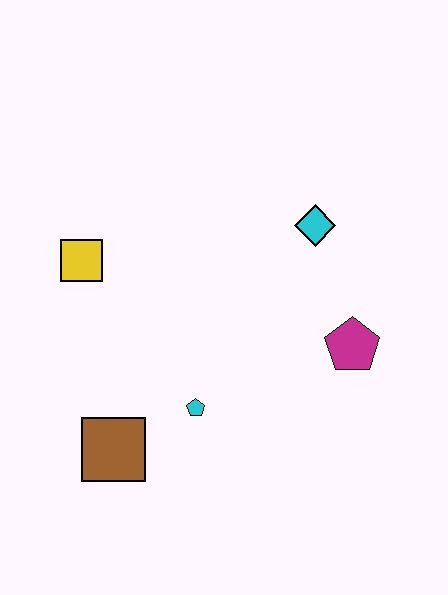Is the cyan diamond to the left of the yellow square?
No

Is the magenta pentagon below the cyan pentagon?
No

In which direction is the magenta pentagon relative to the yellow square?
The magenta pentagon is to the right of the yellow square.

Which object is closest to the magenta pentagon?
The cyan diamond is closest to the magenta pentagon.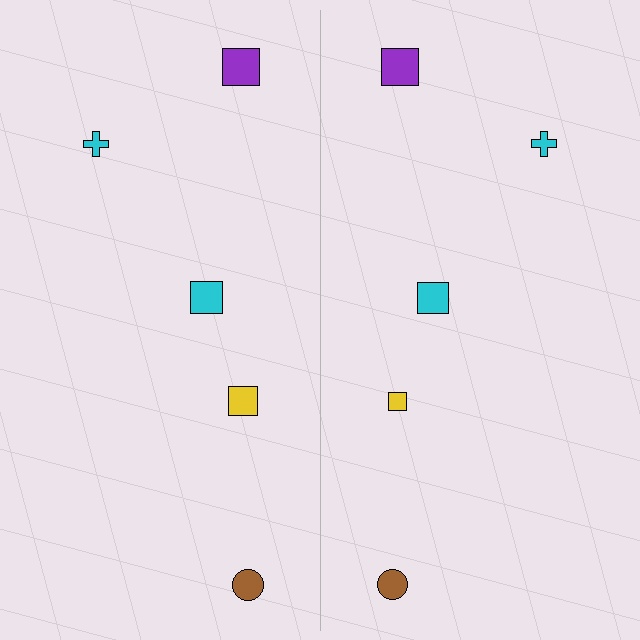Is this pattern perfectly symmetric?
No, the pattern is not perfectly symmetric. The yellow square on the right side has a different size than its mirror counterpart.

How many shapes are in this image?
There are 10 shapes in this image.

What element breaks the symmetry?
The yellow square on the right side has a different size than its mirror counterpart.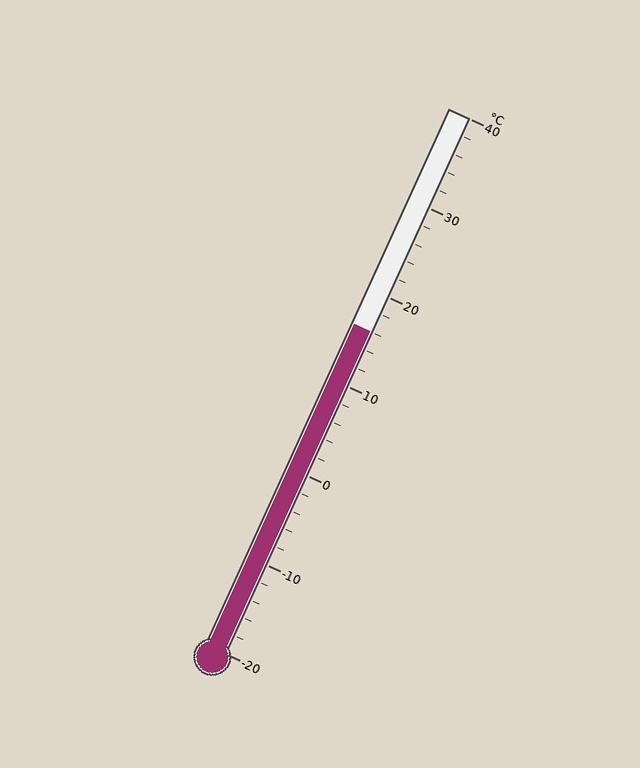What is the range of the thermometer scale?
The thermometer scale ranges from -20°C to 40°C.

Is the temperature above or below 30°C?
The temperature is below 30°C.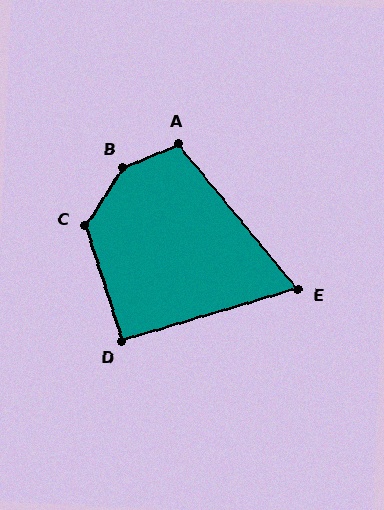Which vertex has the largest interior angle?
B, at approximately 146 degrees.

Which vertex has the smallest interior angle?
E, at approximately 67 degrees.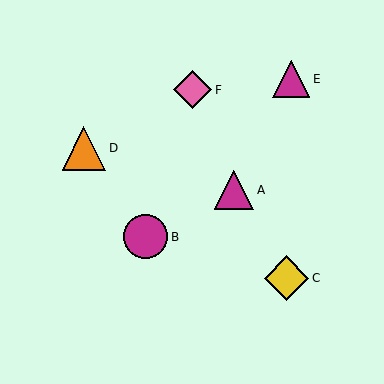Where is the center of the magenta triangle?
The center of the magenta triangle is at (291, 79).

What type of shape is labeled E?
Shape E is a magenta triangle.